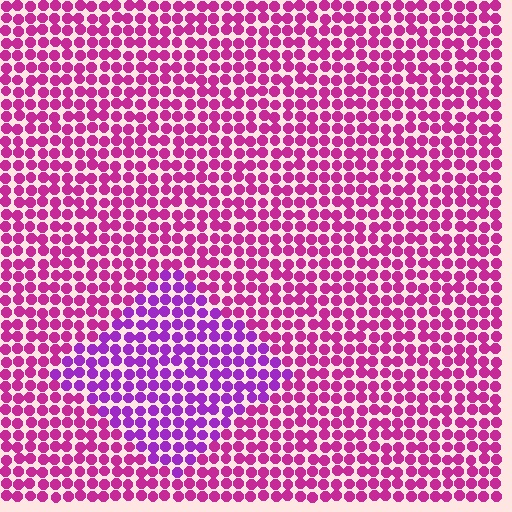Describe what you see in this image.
The image is filled with small magenta elements in a uniform arrangement. A diamond-shaped region is visible where the elements are tinted to a slightly different hue, forming a subtle color boundary.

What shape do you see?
I see a diamond.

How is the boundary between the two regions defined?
The boundary is defined purely by a slight shift in hue (about 32 degrees). Spacing, size, and orientation are identical on both sides.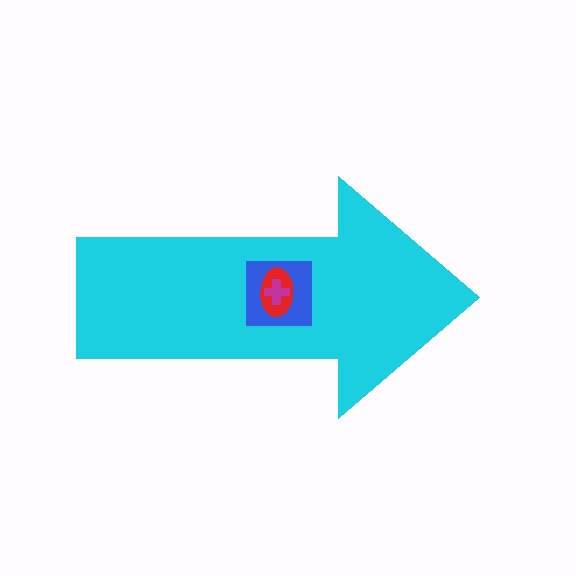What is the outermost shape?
The cyan arrow.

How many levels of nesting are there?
4.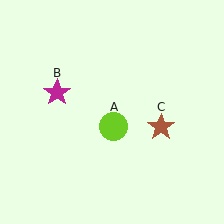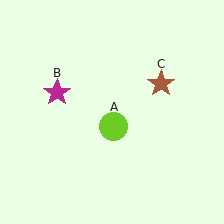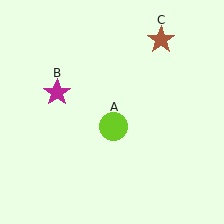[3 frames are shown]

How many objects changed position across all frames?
1 object changed position: brown star (object C).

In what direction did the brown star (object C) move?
The brown star (object C) moved up.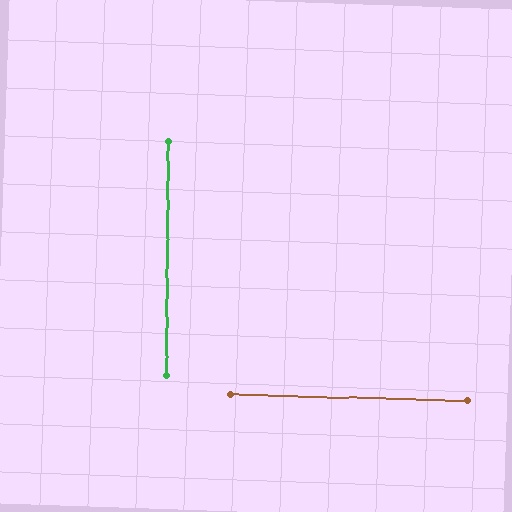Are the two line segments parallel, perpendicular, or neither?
Perpendicular — they meet at approximately 89°.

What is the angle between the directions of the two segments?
Approximately 89 degrees.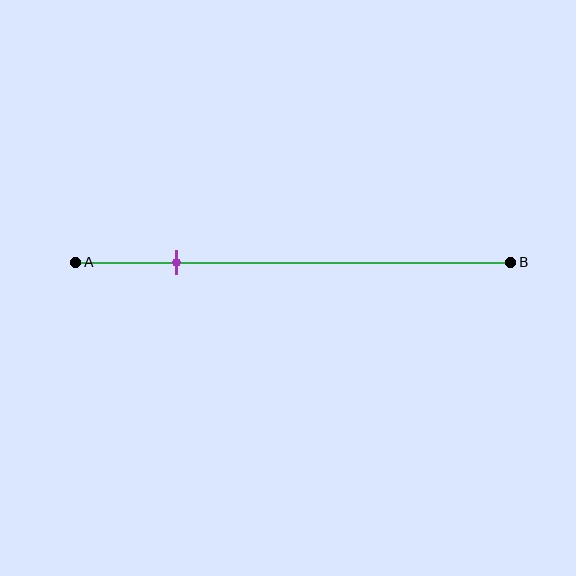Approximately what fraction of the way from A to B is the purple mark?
The purple mark is approximately 25% of the way from A to B.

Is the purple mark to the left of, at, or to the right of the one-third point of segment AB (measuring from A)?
The purple mark is to the left of the one-third point of segment AB.